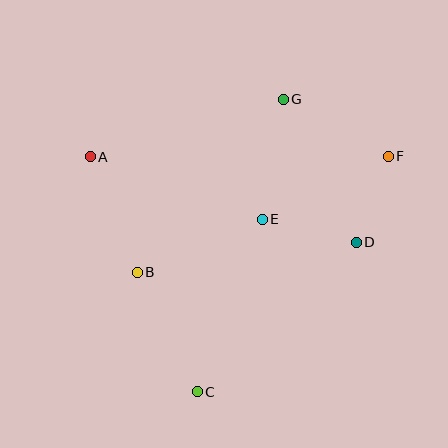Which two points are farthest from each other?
Points C and G are farthest from each other.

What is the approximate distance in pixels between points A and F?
The distance between A and F is approximately 298 pixels.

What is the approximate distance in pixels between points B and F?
The distance between B and F is approximately 276 pixels.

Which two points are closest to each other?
Points D and F are closest to each other.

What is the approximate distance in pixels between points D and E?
The distance between D and E is approximately 97 pixels.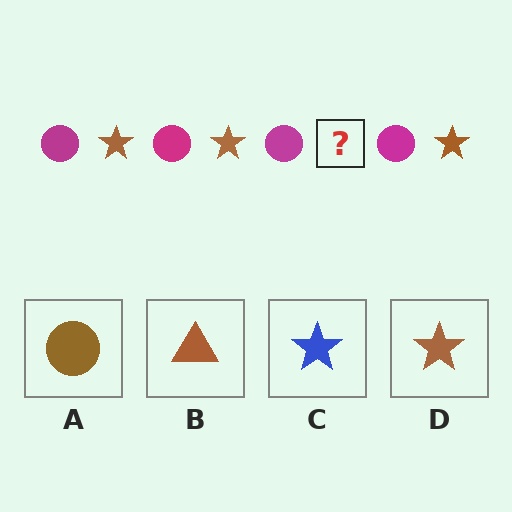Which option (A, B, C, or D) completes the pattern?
D.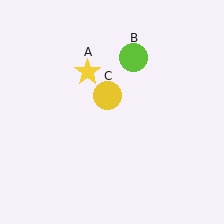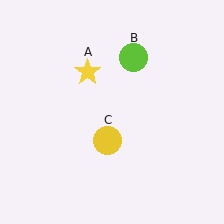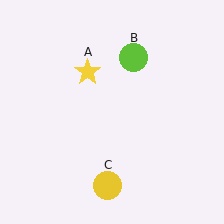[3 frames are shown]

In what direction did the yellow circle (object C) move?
The yellow circle (object C) moved down.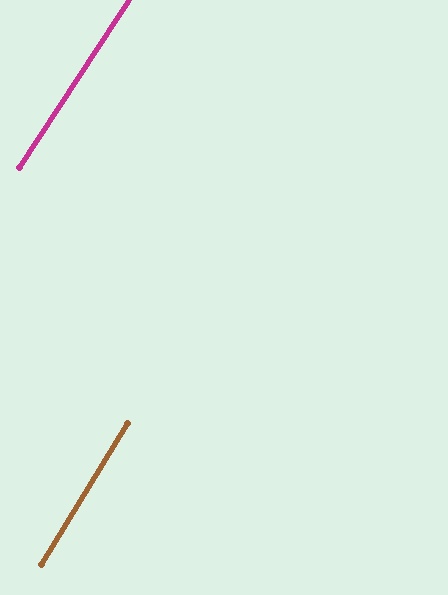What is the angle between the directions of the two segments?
Approximately 2 degrees.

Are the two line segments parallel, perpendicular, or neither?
Parallel — their directions differ by only 2.0°.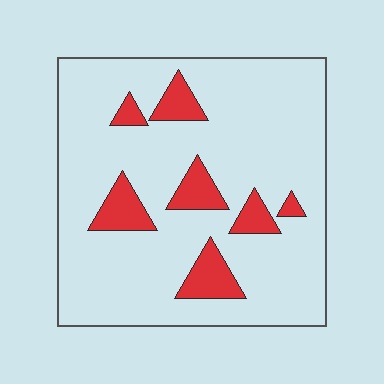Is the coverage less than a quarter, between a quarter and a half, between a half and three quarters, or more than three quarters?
Less than a quarter.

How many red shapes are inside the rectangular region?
7.